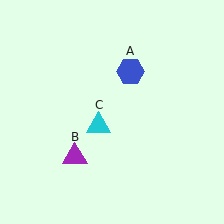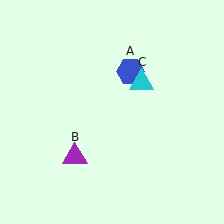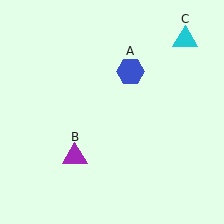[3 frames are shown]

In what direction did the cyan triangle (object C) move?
The cyan triangle (object C) moved up and to the right.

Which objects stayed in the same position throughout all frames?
Blue hexagon (object A) and purple triangle (object B) remained stationary.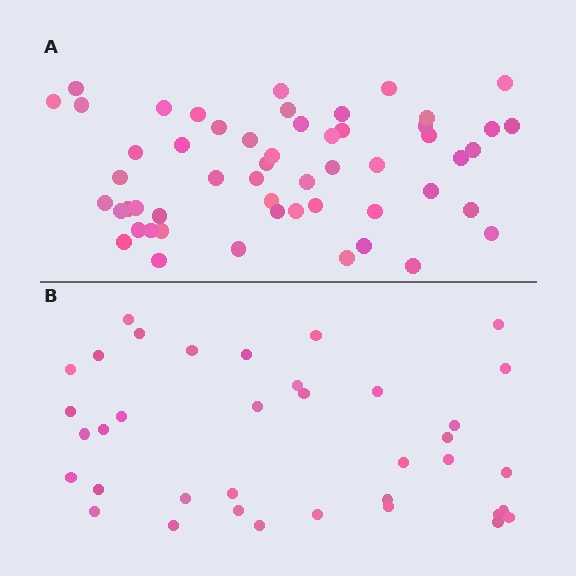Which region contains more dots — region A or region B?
Region A (the top region) has more dots.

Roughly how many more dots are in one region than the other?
Region A has approximately 15 more dots than region B.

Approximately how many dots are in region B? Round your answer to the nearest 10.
About 40 dots. (The exact count is 37, which rounds to 40.)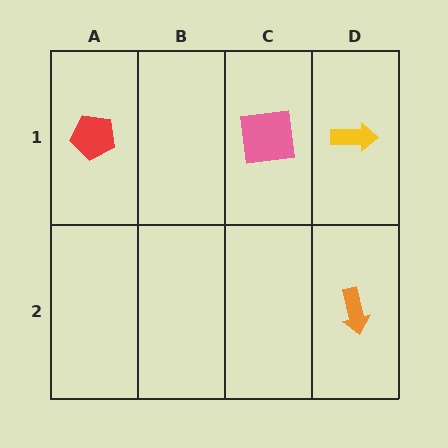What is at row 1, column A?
A red pentagon.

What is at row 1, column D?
A yellow arrow.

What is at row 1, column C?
A pink square.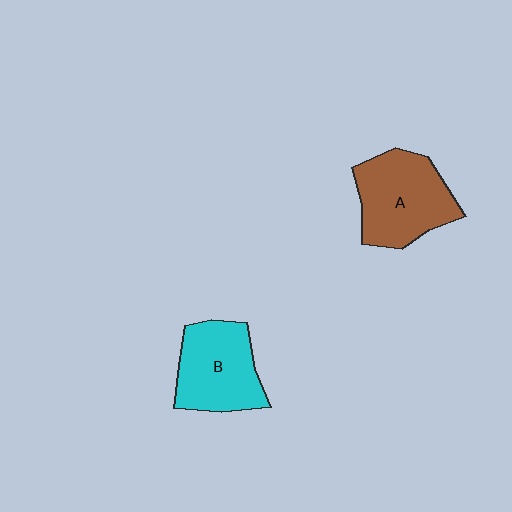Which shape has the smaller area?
Shape B (cyan).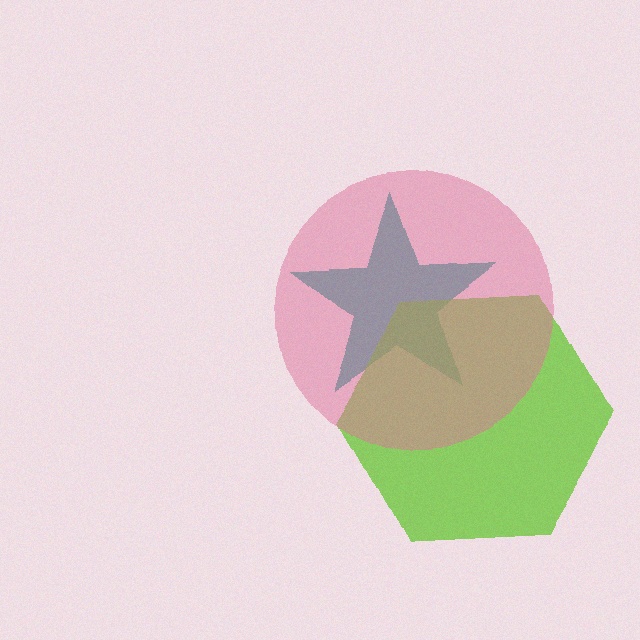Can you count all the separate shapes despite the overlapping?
Yes, there are 3 separate shapes.